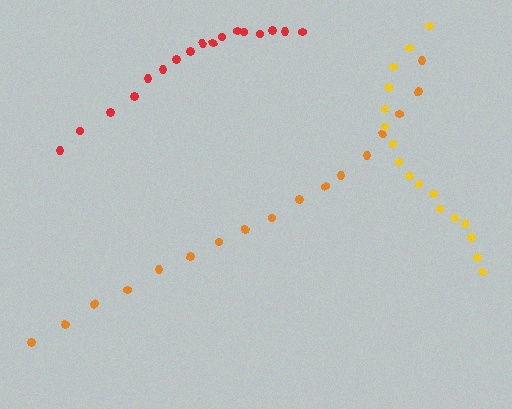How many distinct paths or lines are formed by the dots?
There are 3 distinct paths.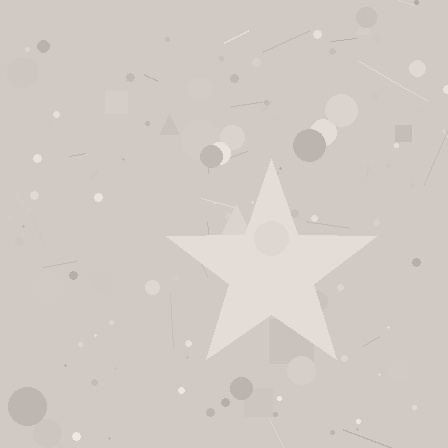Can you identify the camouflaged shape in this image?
The camouflaged shape is a star.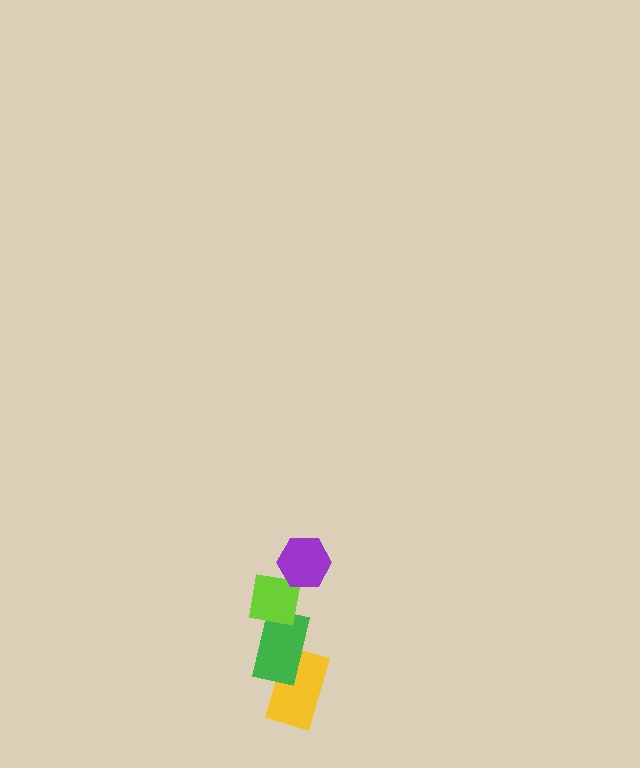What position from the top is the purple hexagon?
The purple hexagon is 1st from the top.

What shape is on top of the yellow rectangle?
The green rectangle is on top of the yellow rectangle.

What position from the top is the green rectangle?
The green rectangle is 3rd from the top.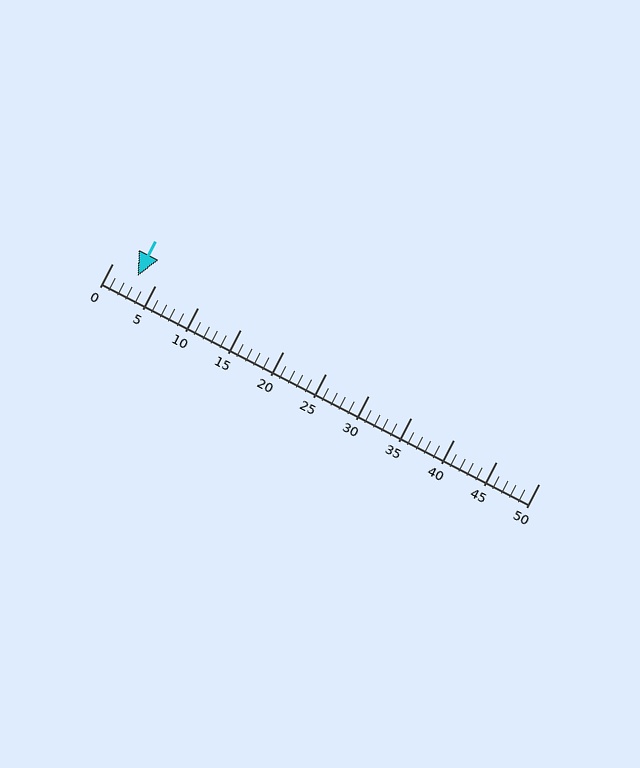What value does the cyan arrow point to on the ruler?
The cyan arrow points to approximately 3.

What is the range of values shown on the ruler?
The ruler shows values from 0 to 50.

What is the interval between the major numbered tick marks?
The major tick marks are spaced 5 units apart.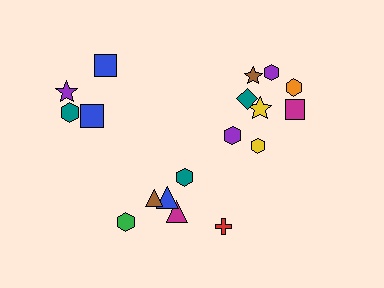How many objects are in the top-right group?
There are 8 objects.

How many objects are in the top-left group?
There are 4 objects.